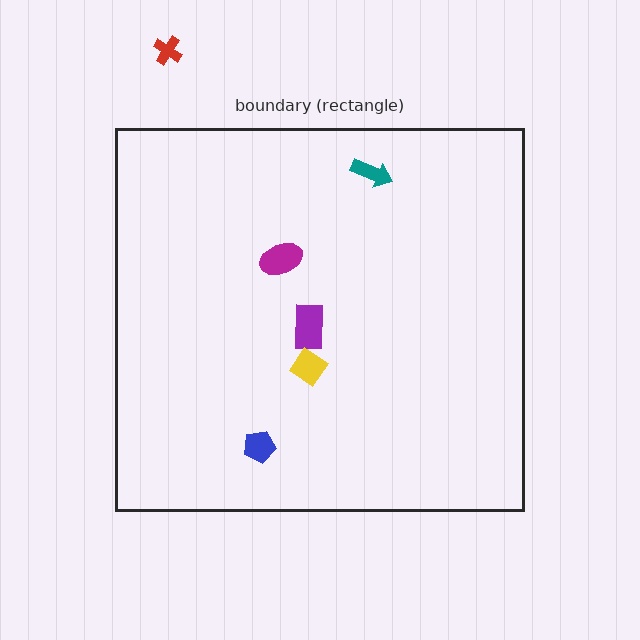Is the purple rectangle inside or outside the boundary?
Inside.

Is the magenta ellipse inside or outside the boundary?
Inside.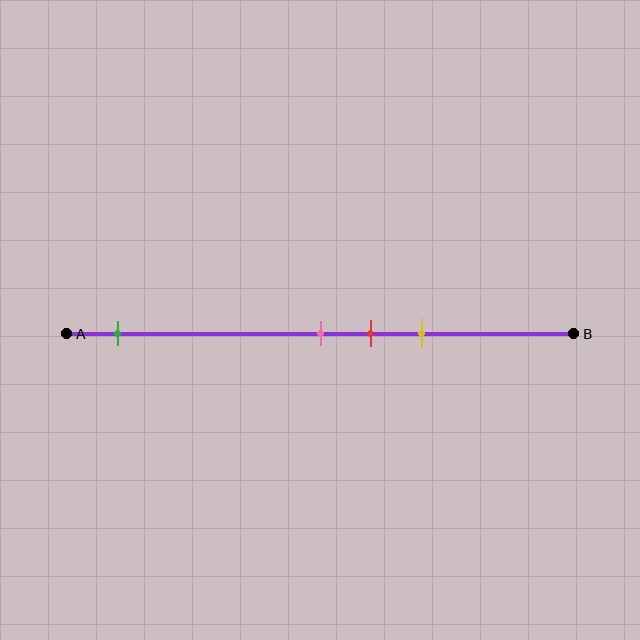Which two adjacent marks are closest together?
The pink and red marks are the closest adjacent pair.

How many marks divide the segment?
There are 4 marks dividing the segment.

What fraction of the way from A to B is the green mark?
The green mark is approximately 10% (0.1) of the way from A to B.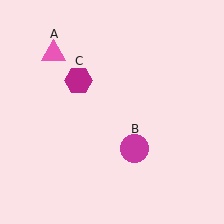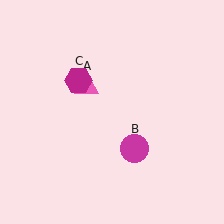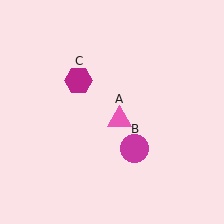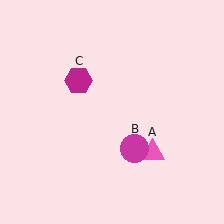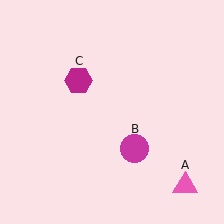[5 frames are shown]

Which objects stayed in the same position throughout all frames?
Magenta circle (object B) and magenta hexagon (object C) remained stationary.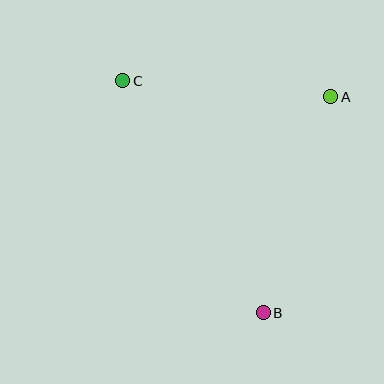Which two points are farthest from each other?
Points B and C are farthest from each other.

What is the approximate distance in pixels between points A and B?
The distance between A and B is approximately 226 pixels.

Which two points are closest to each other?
Points A and C are closest to each other.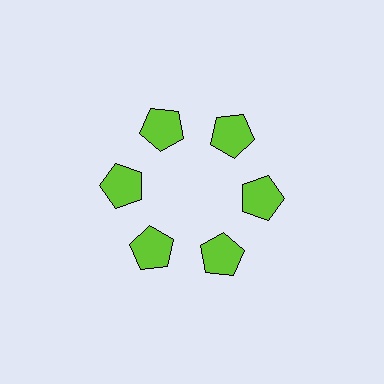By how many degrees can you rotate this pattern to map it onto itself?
The pattern maps onto itself every 60 degrees of rotation.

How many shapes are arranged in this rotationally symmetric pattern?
There are 6 shapes, arranged in 6 groups of 1.